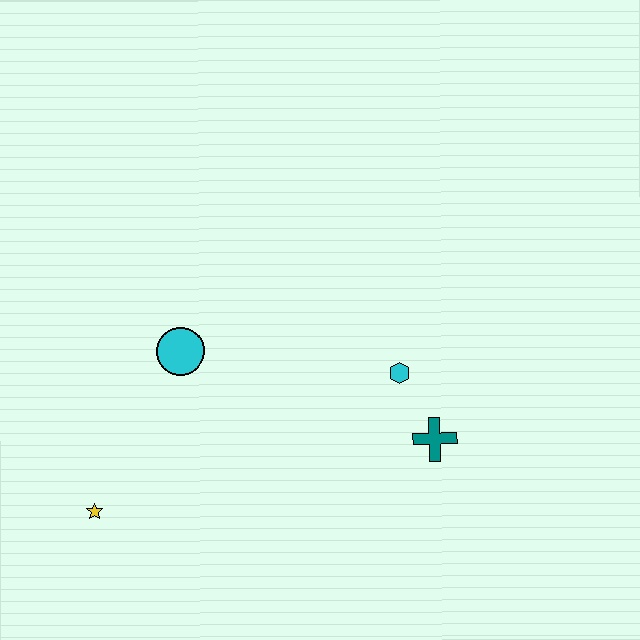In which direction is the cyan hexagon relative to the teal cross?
The cyan hexagon is above the teal cross.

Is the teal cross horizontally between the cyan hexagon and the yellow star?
No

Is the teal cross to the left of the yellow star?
No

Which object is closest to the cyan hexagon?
The teal cross is closest to the cyan hexagon.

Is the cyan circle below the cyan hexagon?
No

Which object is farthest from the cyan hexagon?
The yellow star is farthest from the cyan hexagon.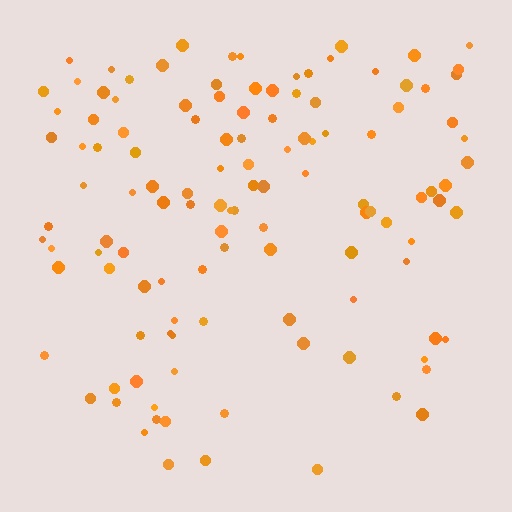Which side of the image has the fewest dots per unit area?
The bottom.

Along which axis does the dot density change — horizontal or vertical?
Vertical.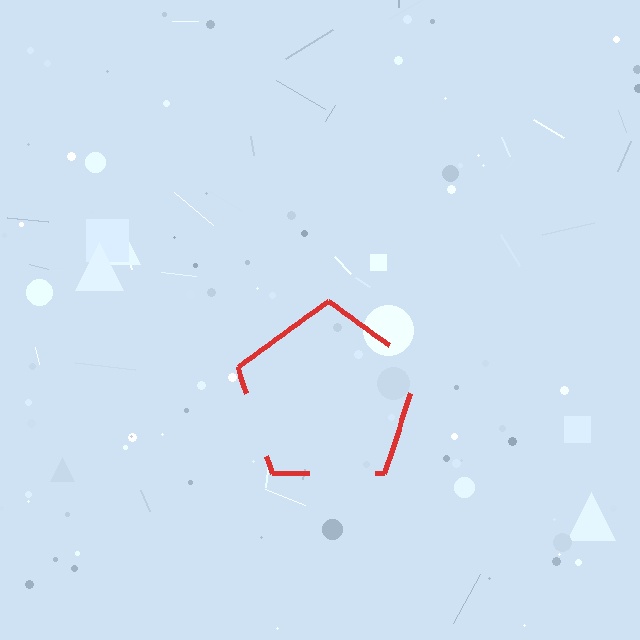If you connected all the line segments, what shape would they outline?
They would outline a pentagon.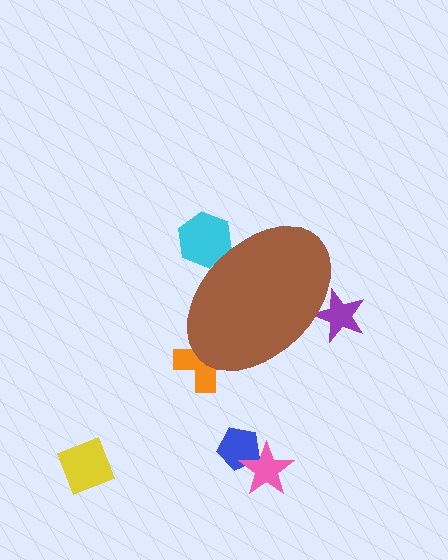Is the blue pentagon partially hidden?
No, the blue pentagon is fully visible.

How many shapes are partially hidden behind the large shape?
3 shapes are partially hidden.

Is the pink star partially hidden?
No, the pink star is fully visible.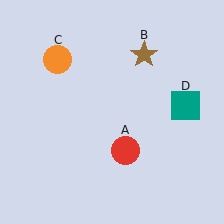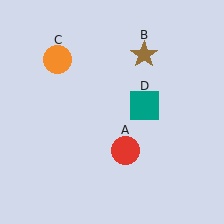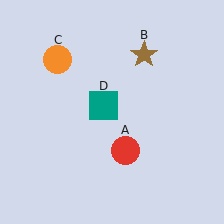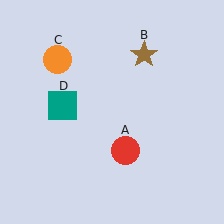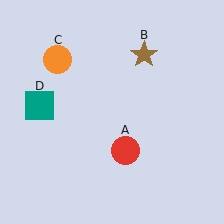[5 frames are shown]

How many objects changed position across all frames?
1 object changed position: teal square (object D).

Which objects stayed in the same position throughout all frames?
Red circle (object A) and brown star (object B) and orange circle (object C) remained stationary.